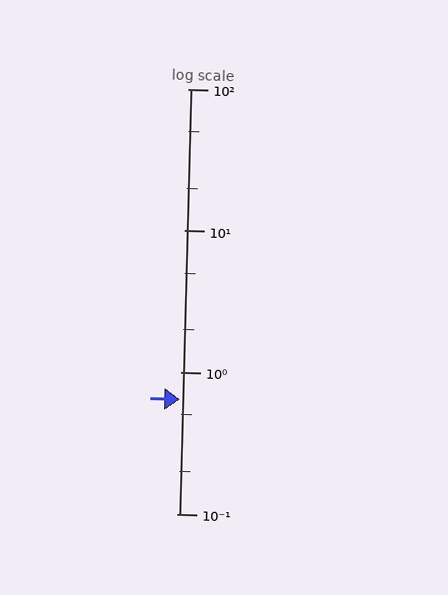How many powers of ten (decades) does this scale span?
The scale spans 3 decades, from 0.1 to 100.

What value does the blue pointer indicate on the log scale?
The pointer indicates approximately 0.64.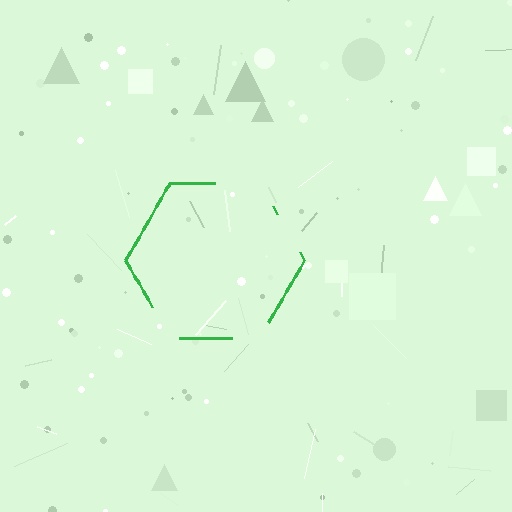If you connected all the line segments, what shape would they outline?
They would outline a hexagon.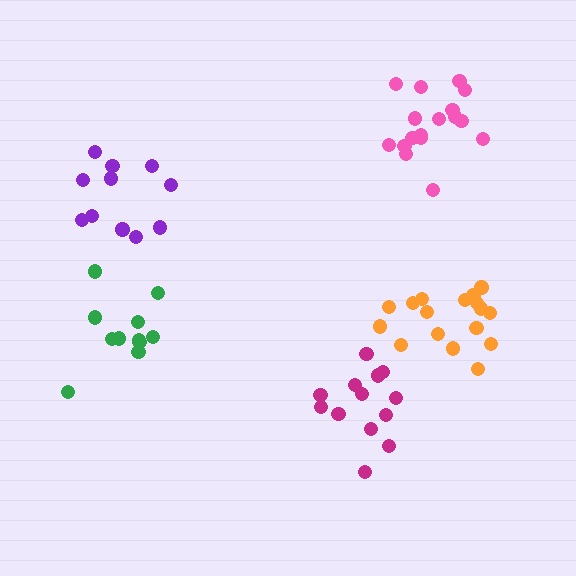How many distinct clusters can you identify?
There are 5 distinct clusters.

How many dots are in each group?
Group 1: 11 dots, Group 2: 13 dots, Group 3: 11 dots, Group 4: 17 dots, Group 5: 17 dots (69 total).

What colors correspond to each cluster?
The clusters are colored: purple, magenta, green, orange, pink.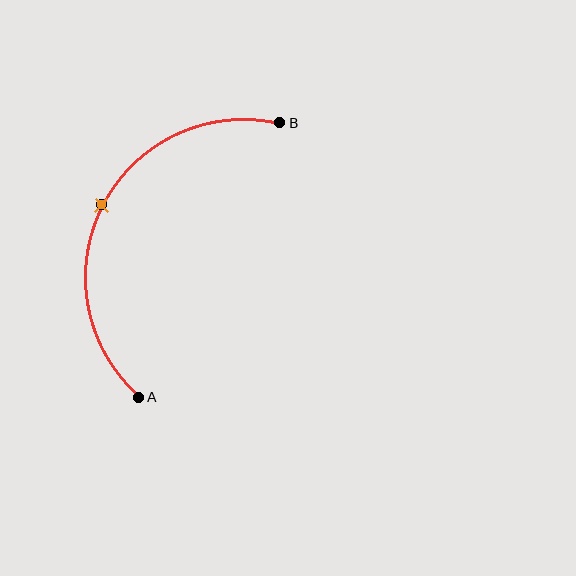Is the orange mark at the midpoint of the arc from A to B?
Yes. The orange mark lies on the arc at equal arc-length from both A and B — it is the arc midpoint.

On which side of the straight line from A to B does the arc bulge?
The arc bulges to the left of the straight line connecting A and B.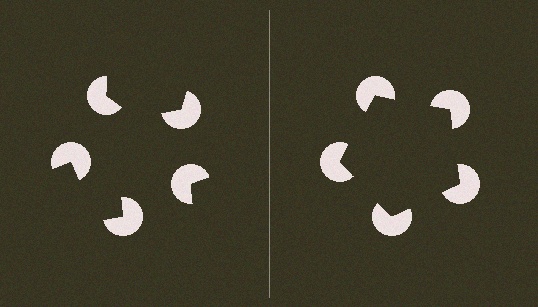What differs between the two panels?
The pac-man discs are positioned identically on both sides; only the wedge orientations differ. On the right they align to a pentagon; on the left they are misaligned.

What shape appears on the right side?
An illusory pentagon.